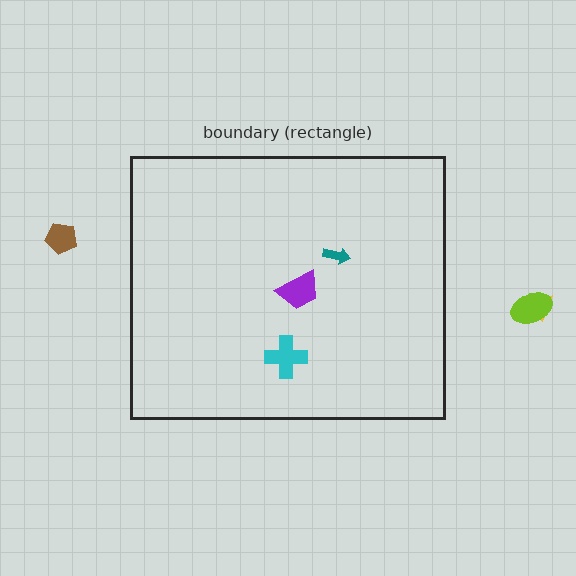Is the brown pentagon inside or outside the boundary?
Outside.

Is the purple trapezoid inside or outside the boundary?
Inside.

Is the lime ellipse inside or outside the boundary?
Outside.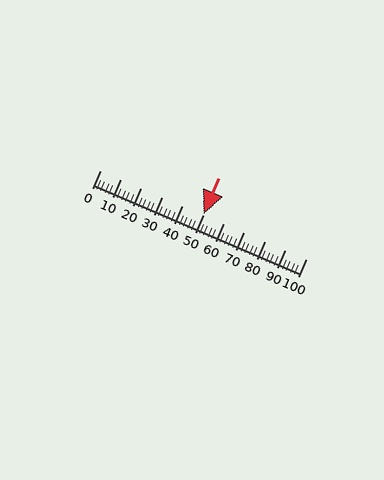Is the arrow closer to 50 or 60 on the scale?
The arrow is closer to 50.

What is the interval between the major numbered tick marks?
The major tick marks are spaced 10 units apart.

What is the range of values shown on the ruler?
The ruler shows values from 0 to 100.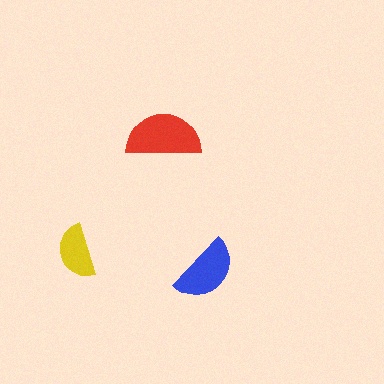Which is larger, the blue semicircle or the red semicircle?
The red one.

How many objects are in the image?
There are 3 objects in the image.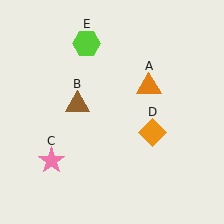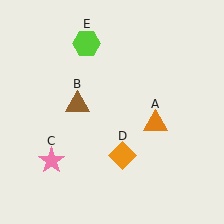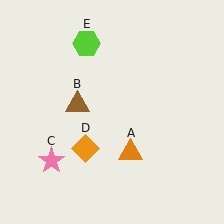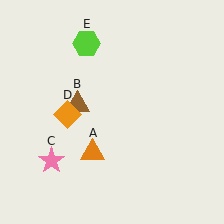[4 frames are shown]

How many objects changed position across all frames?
2 objects changed position: orange triangle (object A), orange diamond (object D).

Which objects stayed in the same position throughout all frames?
Brown triangle (object B) and pink star (object C) and lime hexagon (object E) remained stationary.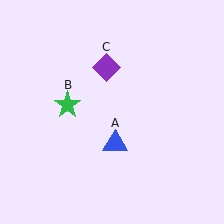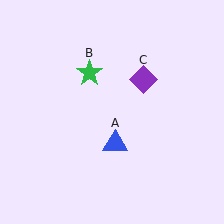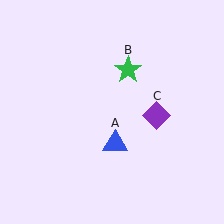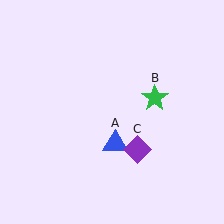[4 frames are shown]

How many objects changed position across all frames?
2 objects changed position: green star (object B), purple diamond (object C).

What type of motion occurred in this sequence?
The green star (object B), purple diamond (object C) rotated clockwise around the center of the scene.